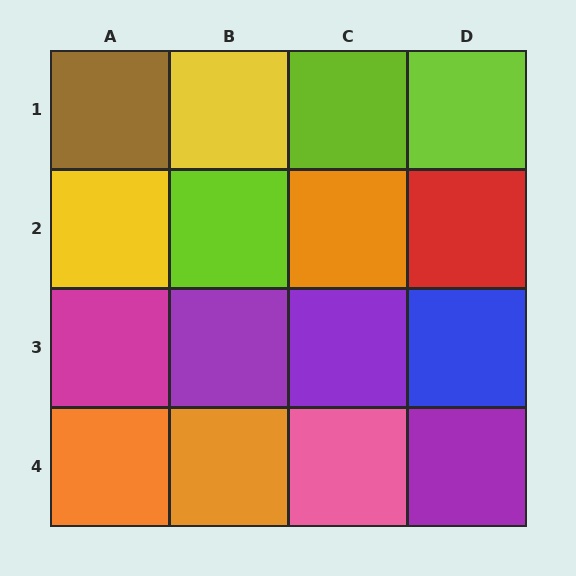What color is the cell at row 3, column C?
Purple.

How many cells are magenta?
1 cell is magenta.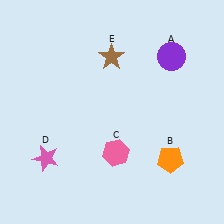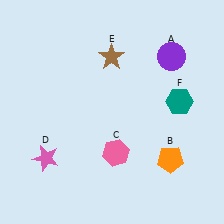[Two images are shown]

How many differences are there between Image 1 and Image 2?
There is 1 difference between the two images.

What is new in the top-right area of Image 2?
A teal hexagon (F) was added in the top-right area of Image 2.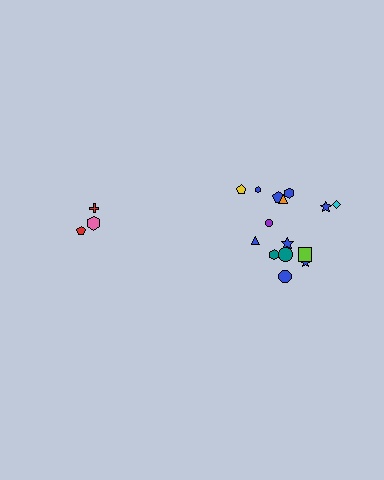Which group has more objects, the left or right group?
The right group.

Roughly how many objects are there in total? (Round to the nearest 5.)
Roughly 20 objects in total.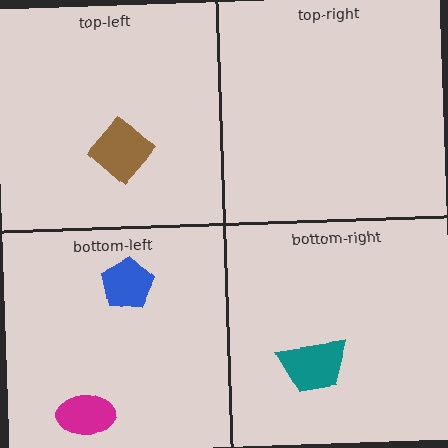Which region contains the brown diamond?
The top-left region.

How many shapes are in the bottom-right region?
1.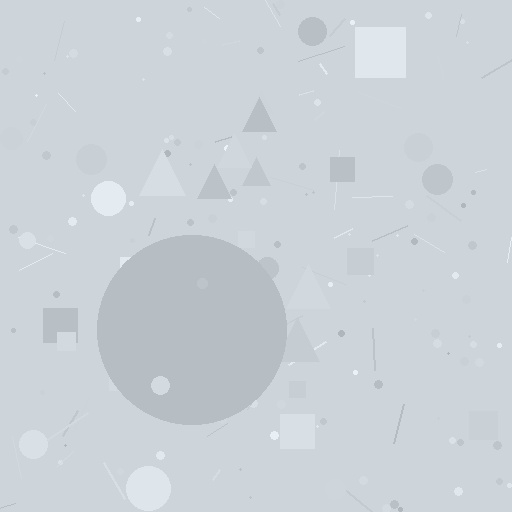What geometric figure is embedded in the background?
A circle is embedded in the background.